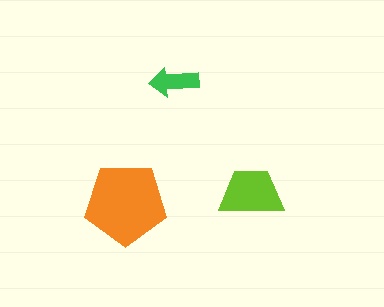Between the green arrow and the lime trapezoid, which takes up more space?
The lime trapezoid.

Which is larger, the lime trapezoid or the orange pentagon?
The orange pentagon.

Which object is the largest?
The orange pentagon.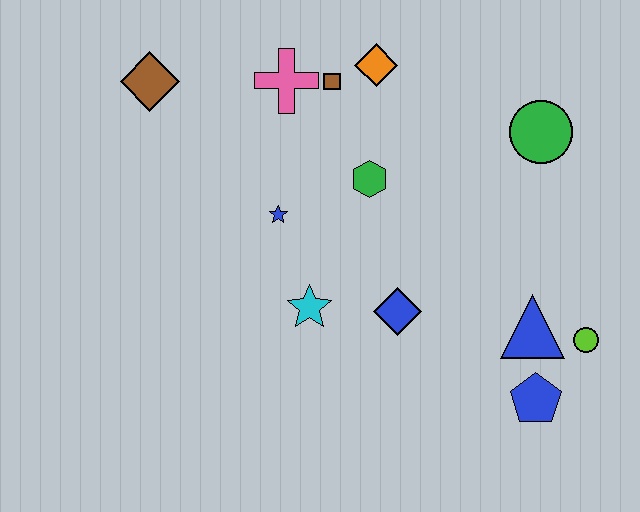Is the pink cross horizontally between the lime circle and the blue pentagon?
No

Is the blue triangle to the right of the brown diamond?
Yes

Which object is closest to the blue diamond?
The cyan star is closest to the blue diamond.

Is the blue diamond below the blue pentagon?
No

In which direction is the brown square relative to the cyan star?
The brown square is above the cyan star.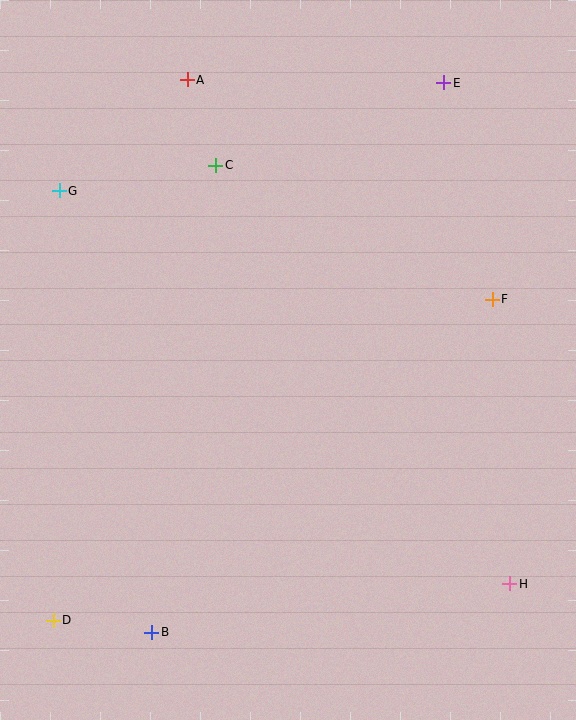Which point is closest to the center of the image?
Point C at (216, 165) is closest to the center.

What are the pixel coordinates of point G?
Point G is at (59, 191).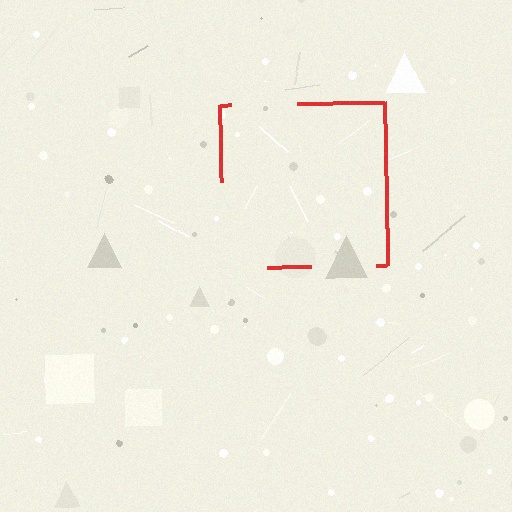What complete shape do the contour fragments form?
The contour fragments form a square.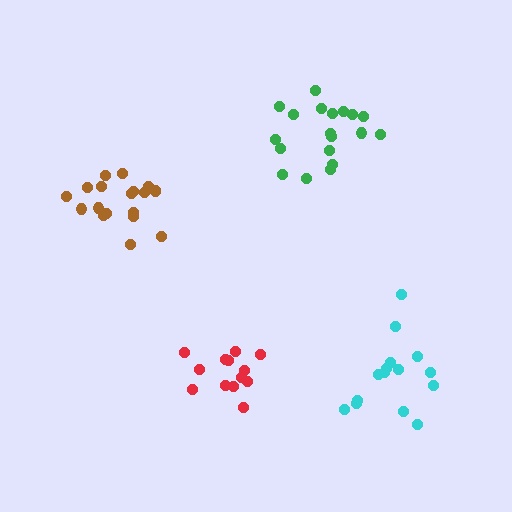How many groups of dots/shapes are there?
There are 4 groups.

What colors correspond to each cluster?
The clusters are colored: brown, green, red, cyan.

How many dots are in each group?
Group 1: 19 dots, Group 2: 19 dots, Group 3: 13 dots, Group 4: 15 dots (66 total).